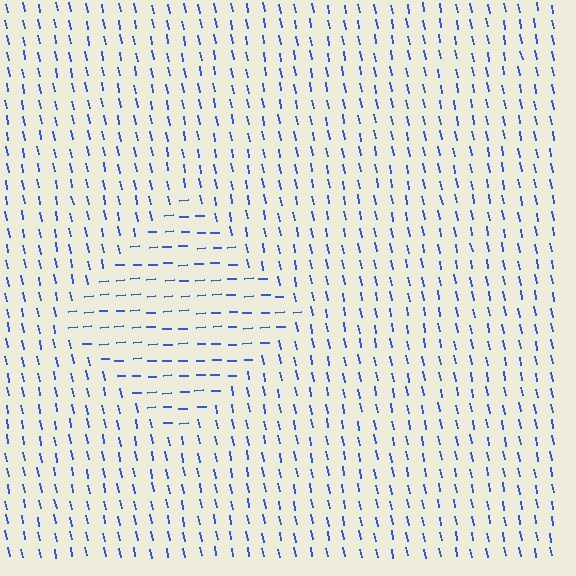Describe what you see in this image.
The image is filled with small blue line segments. A diamond region in the image has lines oriented differently from the surrounding lines, creating a visible texture boundary.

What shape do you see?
I see a diamond.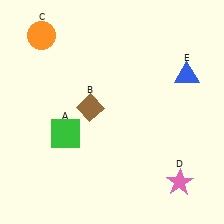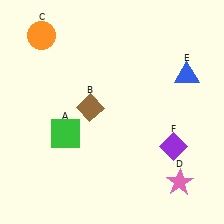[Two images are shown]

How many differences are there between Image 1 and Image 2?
There is 1 difference between the two images.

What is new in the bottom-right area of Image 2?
A purple diamond (F) was added in the bottom-right area of Image 2.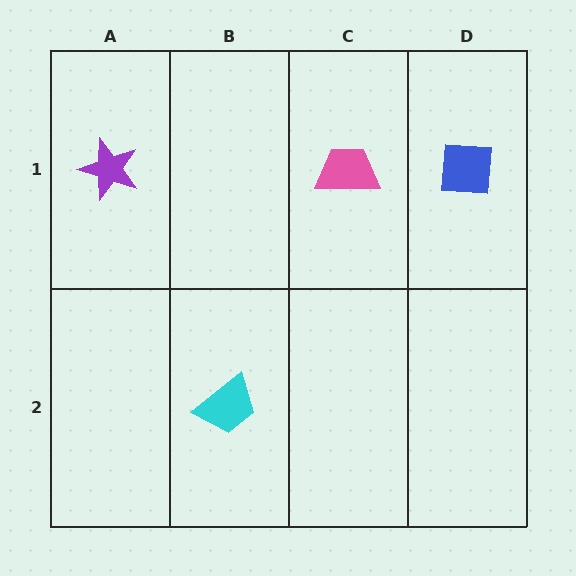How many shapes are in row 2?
1 shape.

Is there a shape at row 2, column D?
No, that cell is empty.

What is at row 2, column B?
A cyan trapezoid.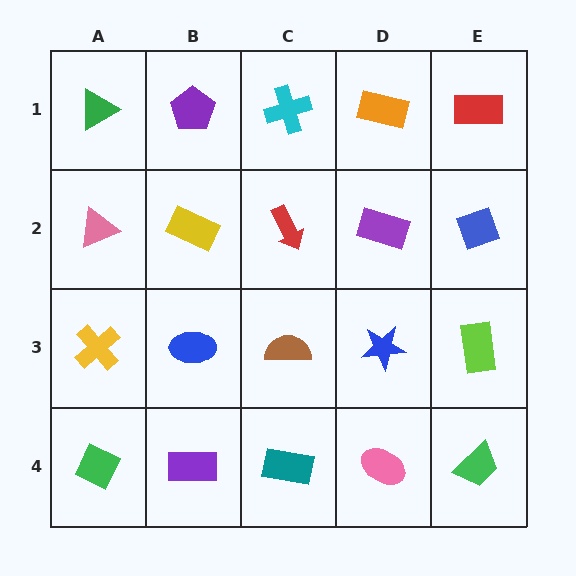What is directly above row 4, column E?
A lime rectangle.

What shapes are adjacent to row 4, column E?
A lime rectangle (row 3, column E), a pink ellipse (row 4, column D).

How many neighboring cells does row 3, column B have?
4.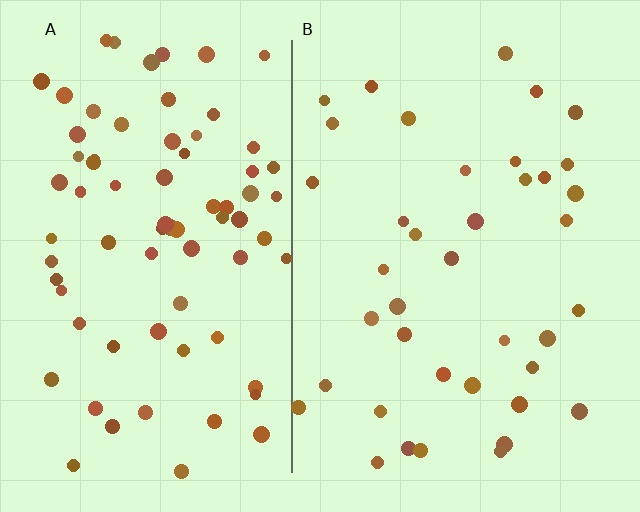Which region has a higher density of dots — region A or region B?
A (the left).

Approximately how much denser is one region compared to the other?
Approximately 2.0× — region A over region B.